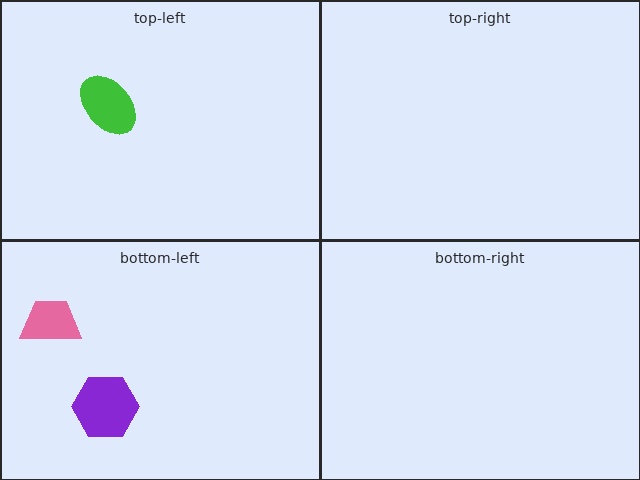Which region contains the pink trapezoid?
The bottom-left region.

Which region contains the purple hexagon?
The bottom-left region.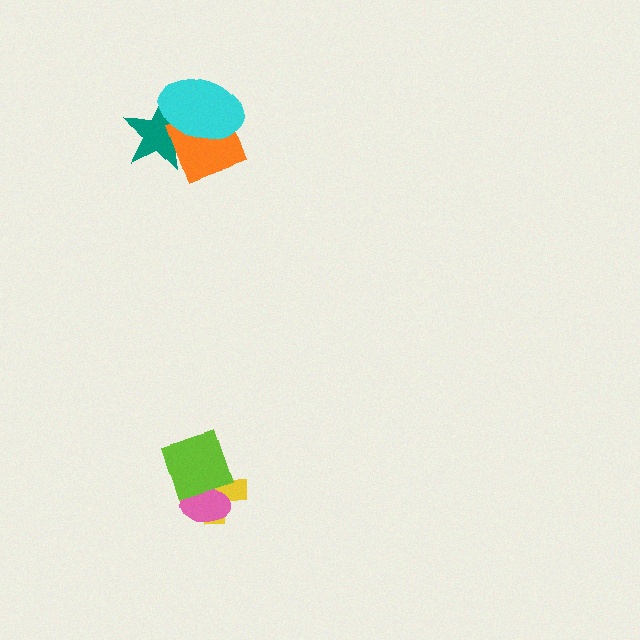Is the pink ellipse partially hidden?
Yes, it is partially covered by another shape.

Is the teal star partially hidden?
Yes, it is partially covered by another shape.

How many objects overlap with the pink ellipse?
2 objects overlap with the pink ellipse.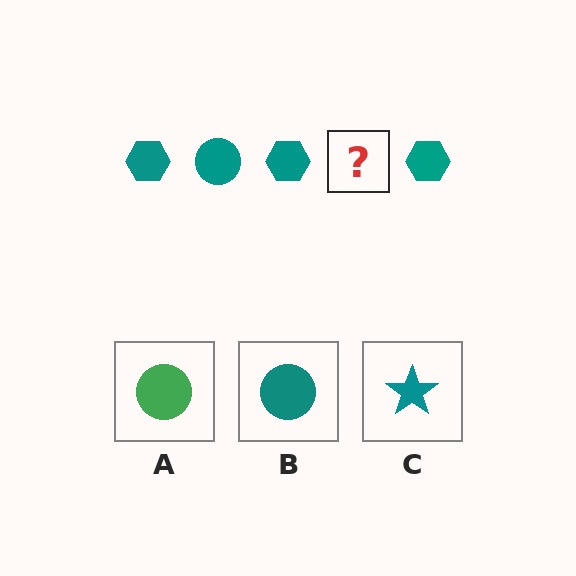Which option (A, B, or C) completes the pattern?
B.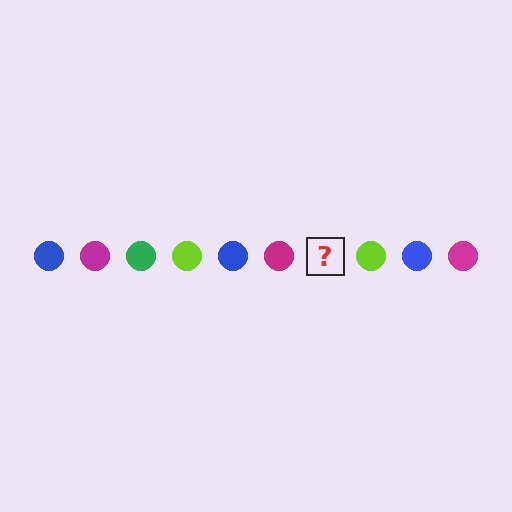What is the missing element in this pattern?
The missing element is a green circle.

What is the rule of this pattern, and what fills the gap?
The rule is that the pattern cycles through blue, magenta, green, lime circles. The gap should be filled with a green circle.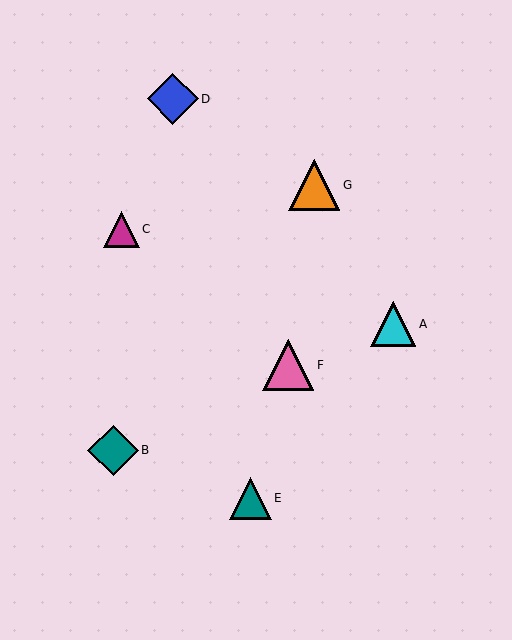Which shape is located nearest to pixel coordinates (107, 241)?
The magenta triangle (labeled C) at (121, 229) is nearest to that location.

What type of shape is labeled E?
Shape E is a teal triangle.